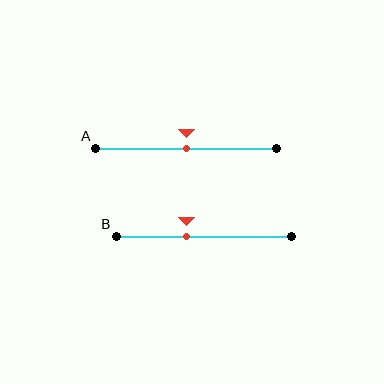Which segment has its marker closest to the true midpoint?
Segment A has its marker closest to the true midpoint.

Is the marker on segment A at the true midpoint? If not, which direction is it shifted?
Yes, the marker on segment A is at the true midpoint.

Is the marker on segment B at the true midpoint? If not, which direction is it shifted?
No, the marker on segment B is shifted to the left by about 10% of the segment length.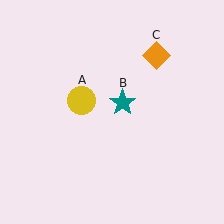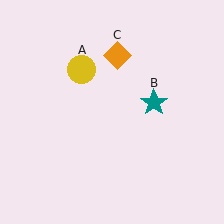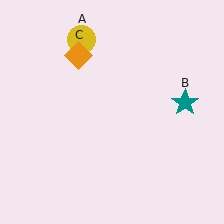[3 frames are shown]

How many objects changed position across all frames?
3 objects changed position: yellow circle (object A), teal star (object B), orange diamond (object C).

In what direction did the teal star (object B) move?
The teal star (object B) moved right.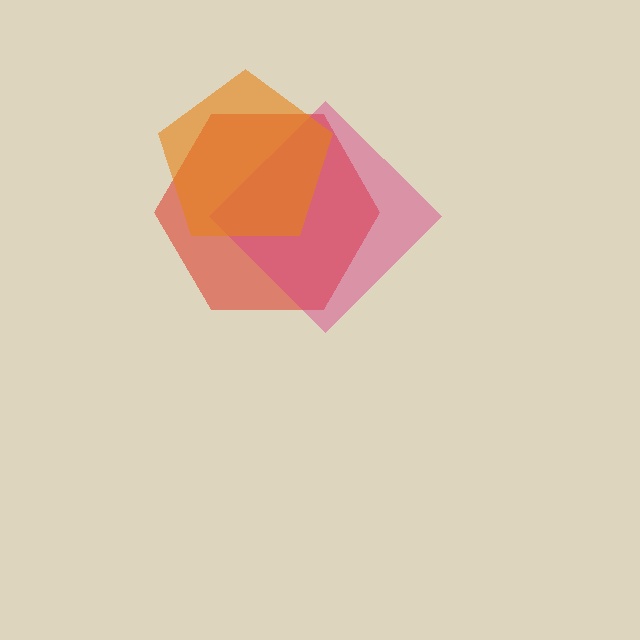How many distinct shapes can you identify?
There are 3 distinct shapes: a red hexagon, a magenta diamond, an orange pentagon.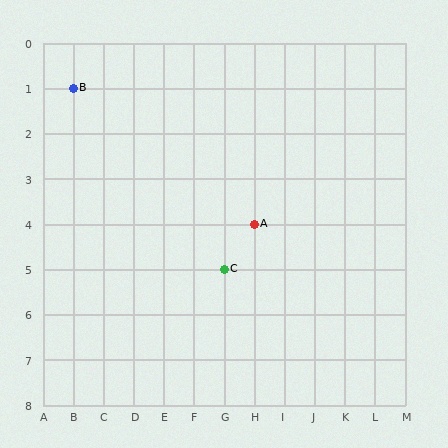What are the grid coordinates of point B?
Point B is at grid coordinates (B, 1).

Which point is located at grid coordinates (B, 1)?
Point B is at (B, 1).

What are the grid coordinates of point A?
Point A is at grid coordinates (H, 4).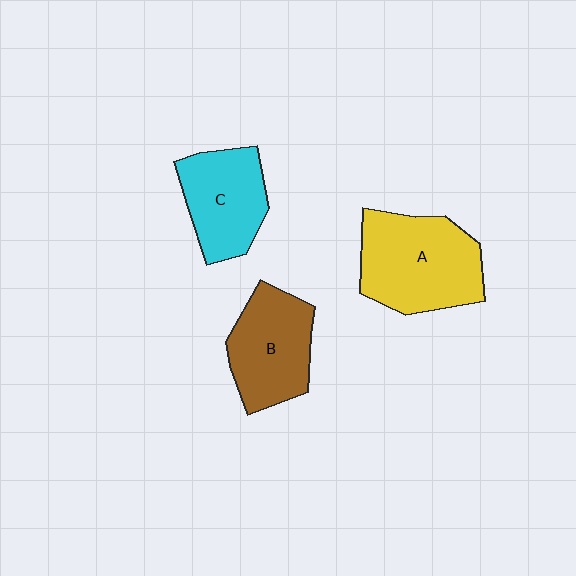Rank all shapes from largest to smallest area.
From largest to smallest: A (yellow), B (brown), C (cyan).